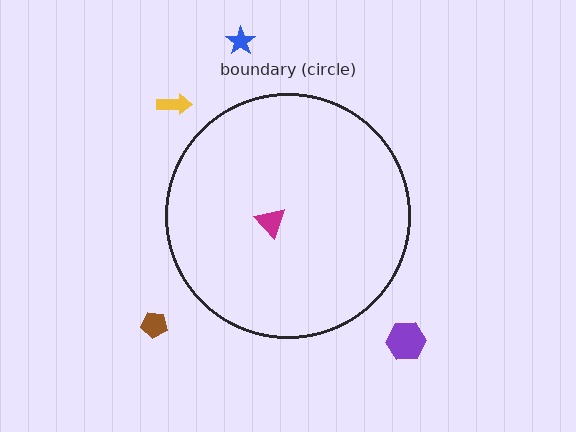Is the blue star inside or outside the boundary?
Outside.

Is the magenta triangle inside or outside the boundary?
Inside.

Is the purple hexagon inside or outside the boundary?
Outside.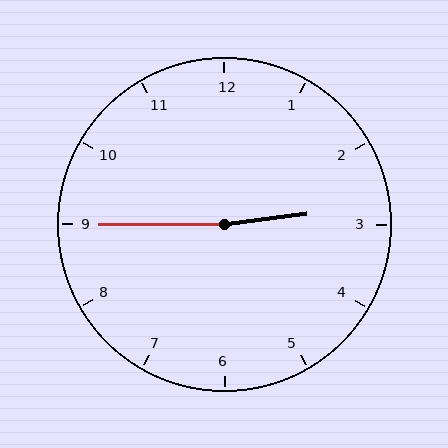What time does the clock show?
2:45.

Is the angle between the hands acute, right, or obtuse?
It is obtuse.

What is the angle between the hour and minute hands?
Approximately 172 degrees.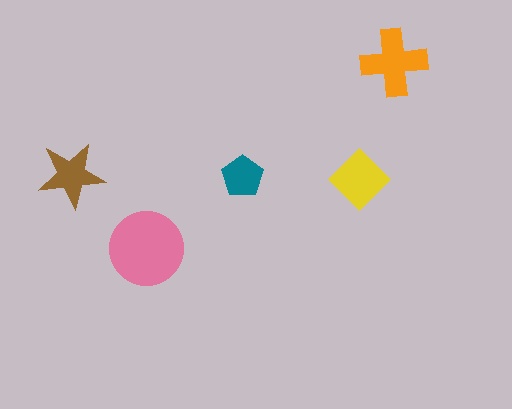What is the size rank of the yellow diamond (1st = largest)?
3rd.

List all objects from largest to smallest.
The pink circle, the orange cross, the yellow diamond, the brown star, the teal pentagon.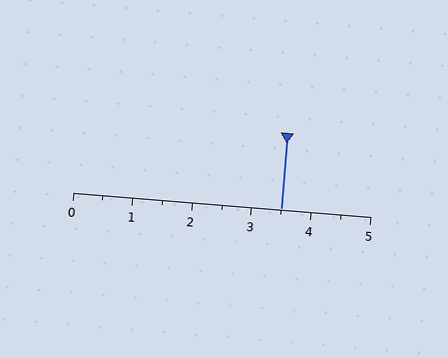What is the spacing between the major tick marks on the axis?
The major ticks are spaced 1 apart.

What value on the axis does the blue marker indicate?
The marker indicates approximately 3.5.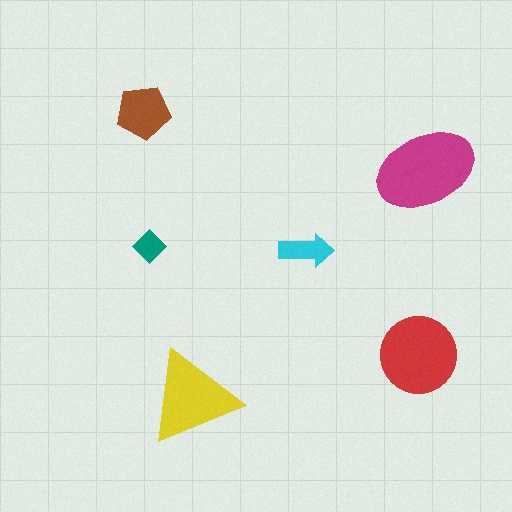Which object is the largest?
The magenta ellipse.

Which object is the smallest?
The teal diamond.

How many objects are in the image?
There are 6 objects in the image.